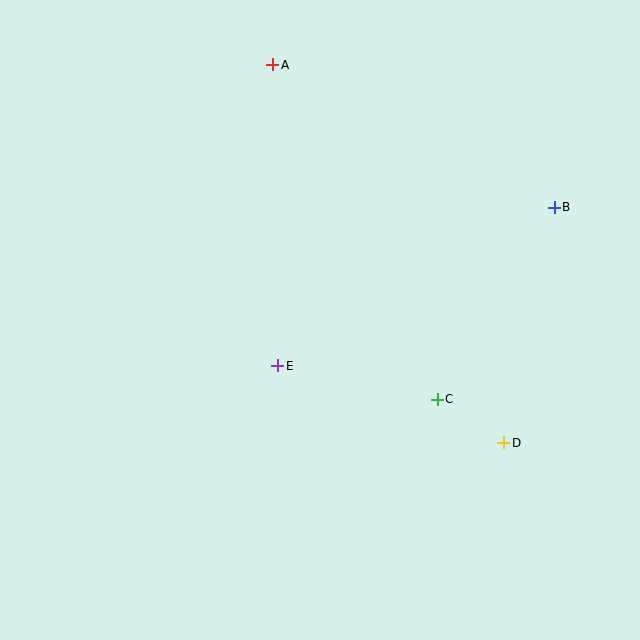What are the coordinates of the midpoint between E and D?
The midpoint between E and D is at (391, 404).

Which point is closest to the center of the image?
Point E at (278, 366) is closest to the center.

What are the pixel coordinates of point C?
Point C is at (437, 399).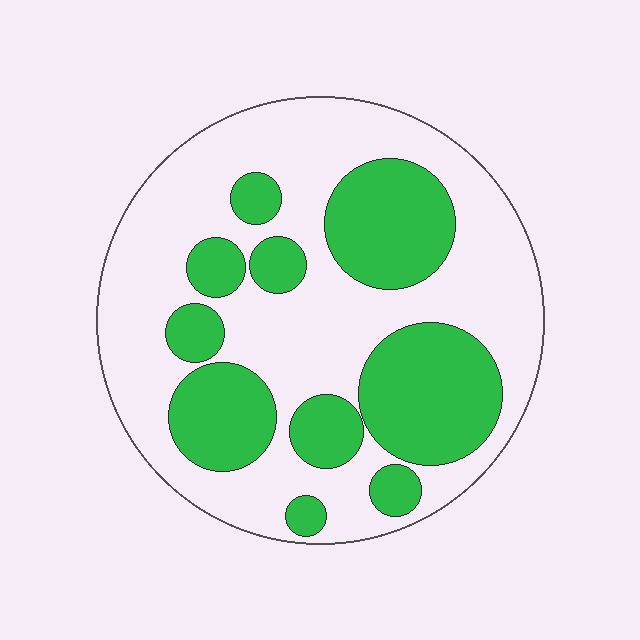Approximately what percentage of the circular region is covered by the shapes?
Approximately 35%.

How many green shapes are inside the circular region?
10.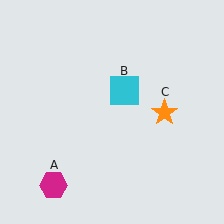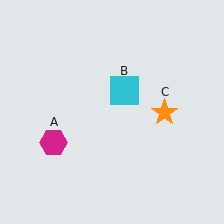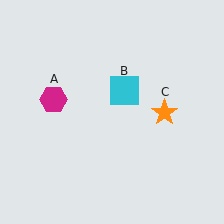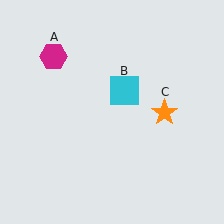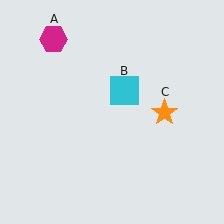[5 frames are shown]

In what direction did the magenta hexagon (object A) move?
The magenta hexagon (object A) moved up.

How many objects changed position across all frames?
1 object changed position: magenta hexagon (object A).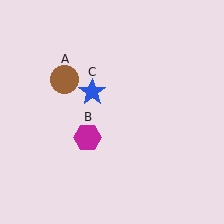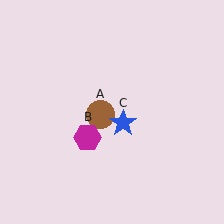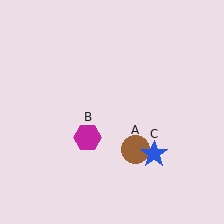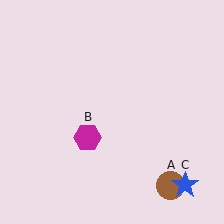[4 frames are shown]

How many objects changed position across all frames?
2 objects changed position: brown circle (object A), blue star (object C).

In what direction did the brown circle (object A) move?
The brown circle (object A) moved down and to the right.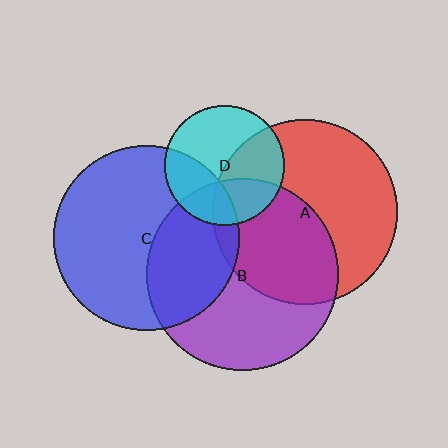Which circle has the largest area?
Circle B (purple).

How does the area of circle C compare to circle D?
Approximately 2.4 times.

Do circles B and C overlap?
Yes.